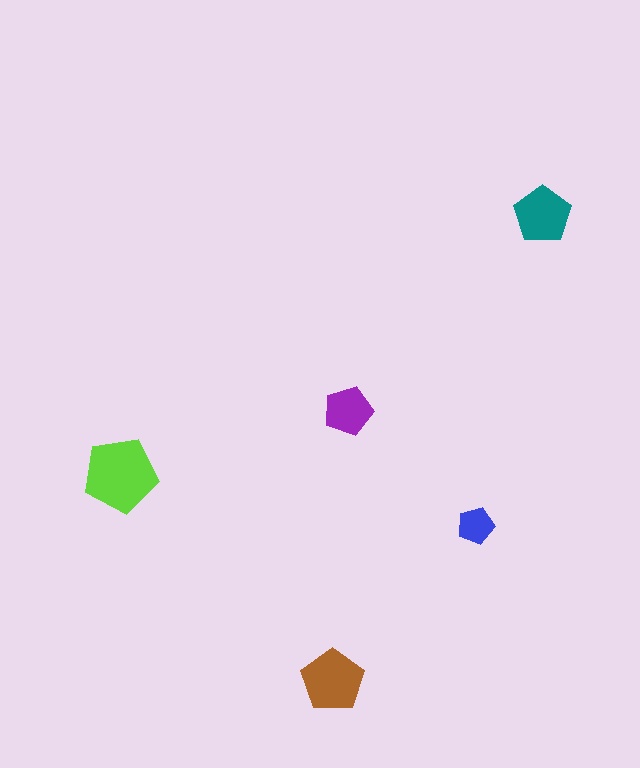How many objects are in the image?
There are 5 objects in the image.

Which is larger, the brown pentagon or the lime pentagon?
The lime one.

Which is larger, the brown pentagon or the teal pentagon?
The brown one.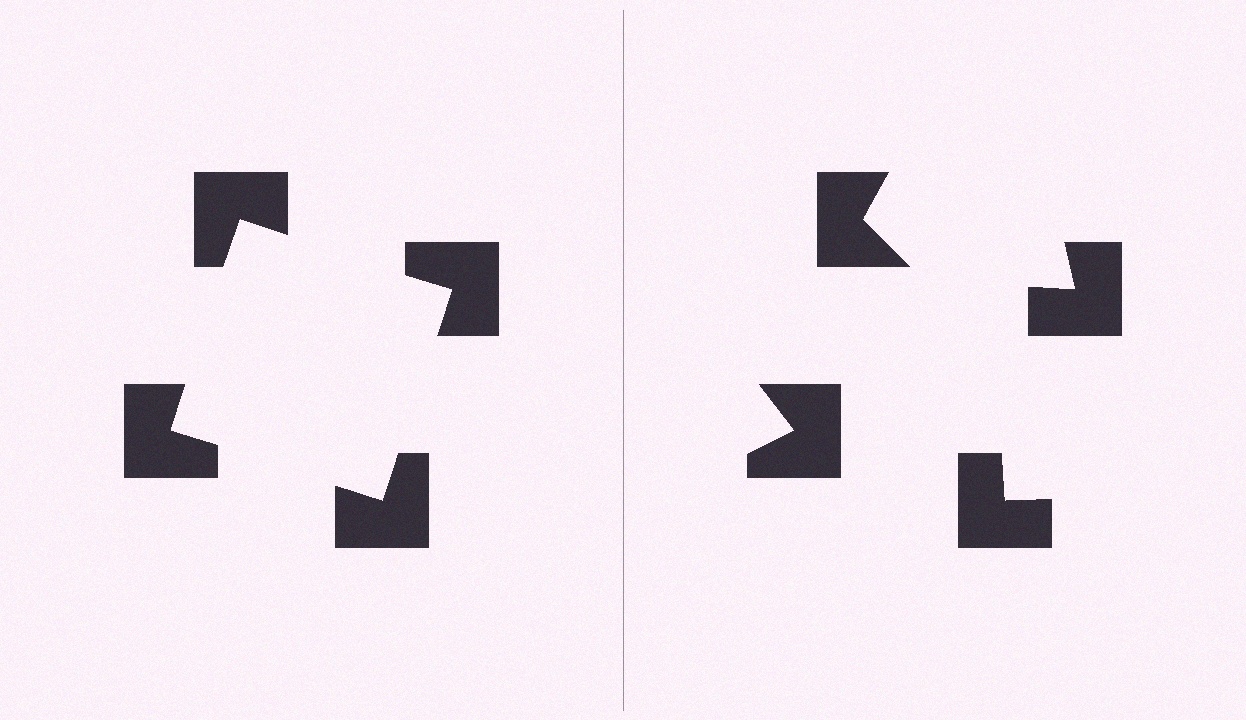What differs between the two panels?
The notched squares are positioned identically on both sides; only the wedge orientations differ. On the left they align to a square; on the right they are misaligned.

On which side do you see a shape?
An illusory square appears on the left side. On the right side the wedge cuts are rotated, so no coherent shape forms.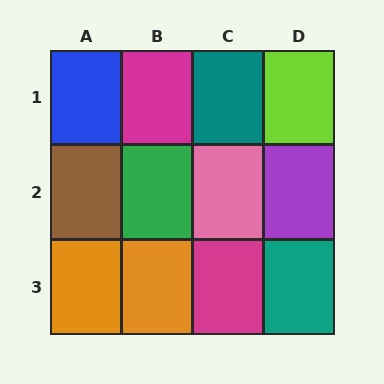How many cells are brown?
1 cell is brown.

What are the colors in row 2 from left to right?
Brown, green, pink, purple.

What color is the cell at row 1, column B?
Magenta.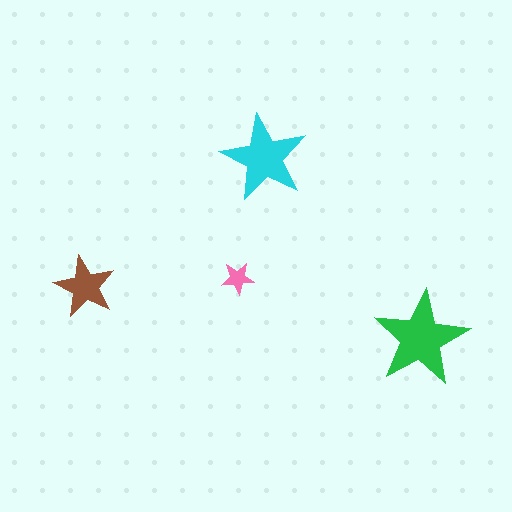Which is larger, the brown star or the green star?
The green one.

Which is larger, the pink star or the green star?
The green one.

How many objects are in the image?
There are 4 objects in the image.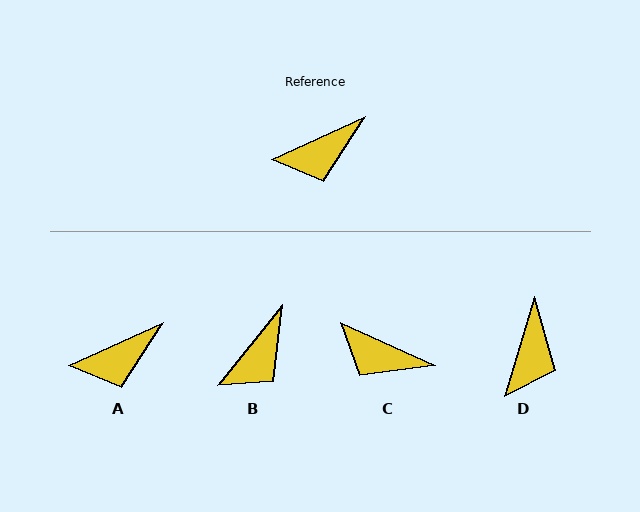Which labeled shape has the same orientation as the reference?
A.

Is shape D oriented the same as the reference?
No, it is off by about 49 degrees.